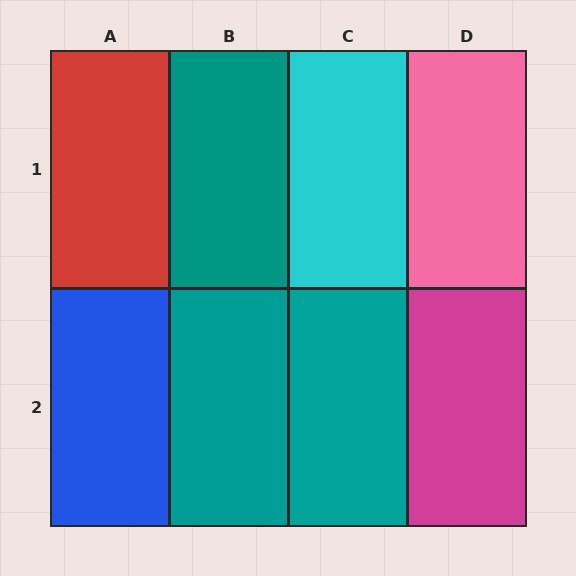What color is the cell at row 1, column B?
Teal.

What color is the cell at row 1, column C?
Cyan.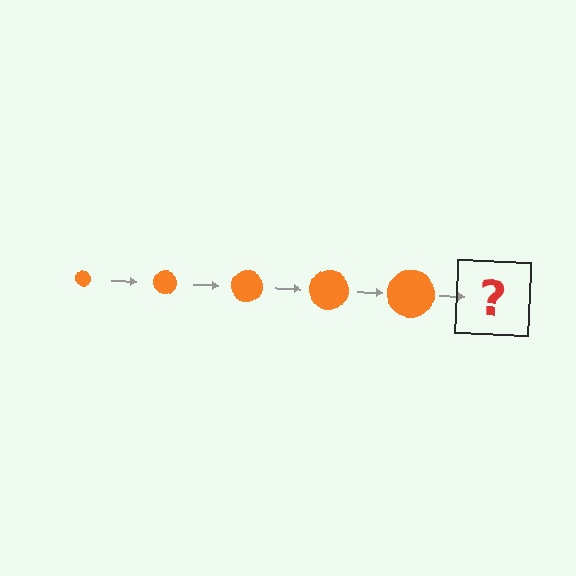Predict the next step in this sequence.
The next step is an orange circle, larger than the previous one.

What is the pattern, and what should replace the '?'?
The pattern is that the circle gets progressively larger each step. The '?' should be an orange circle, larger than the previous one.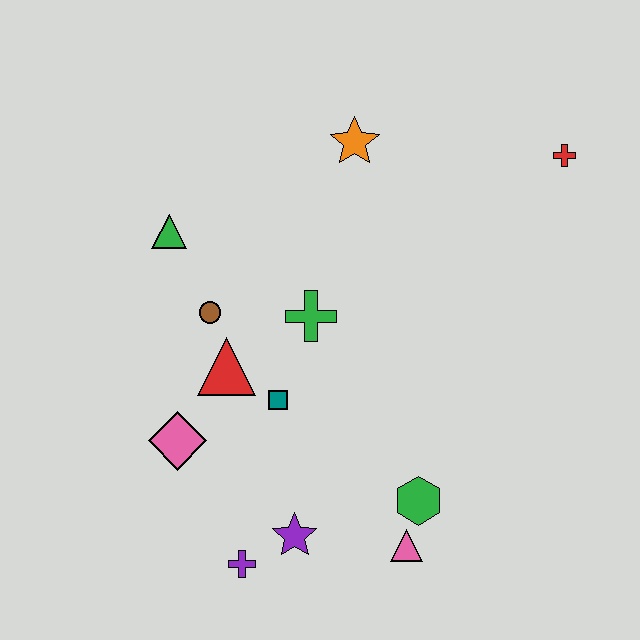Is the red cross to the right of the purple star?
Yes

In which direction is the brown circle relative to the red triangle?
The brown circle is above the red triangle.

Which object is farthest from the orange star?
The purple cross is farthest from the orange star.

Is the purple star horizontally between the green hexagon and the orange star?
No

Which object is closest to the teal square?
The red triangle is closest to the teal square.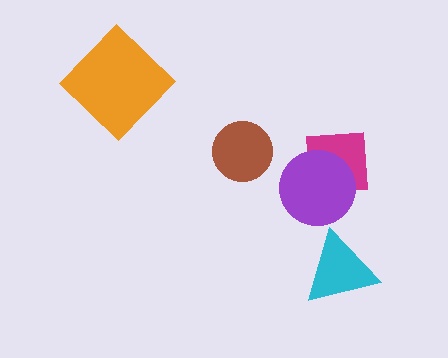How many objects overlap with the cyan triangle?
0 objects overlap with the cyan triangle.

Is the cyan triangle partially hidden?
No, no other shape covers it.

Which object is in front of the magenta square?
The purple circle is in front of the magenta square.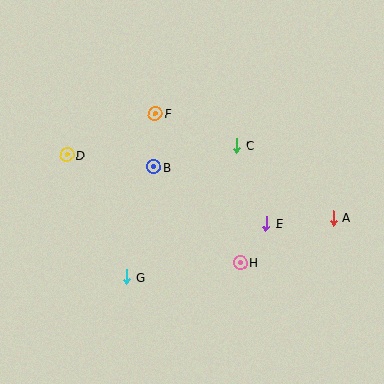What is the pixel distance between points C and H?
The distance between C and H is 117 pixels.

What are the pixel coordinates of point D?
Point D is at (67, 155).